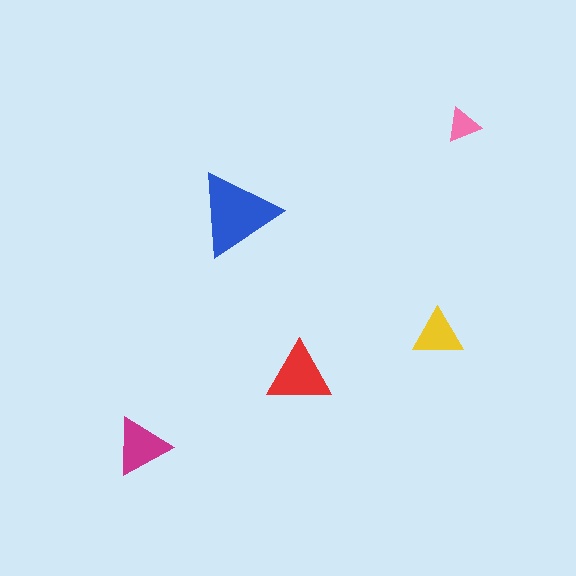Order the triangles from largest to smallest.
the blue one, the red one, the magenta one, the yellow one, the pink one.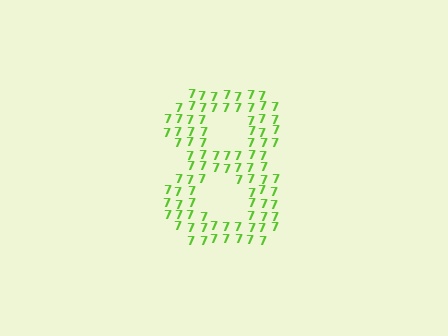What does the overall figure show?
The overall figure shows the digit 8.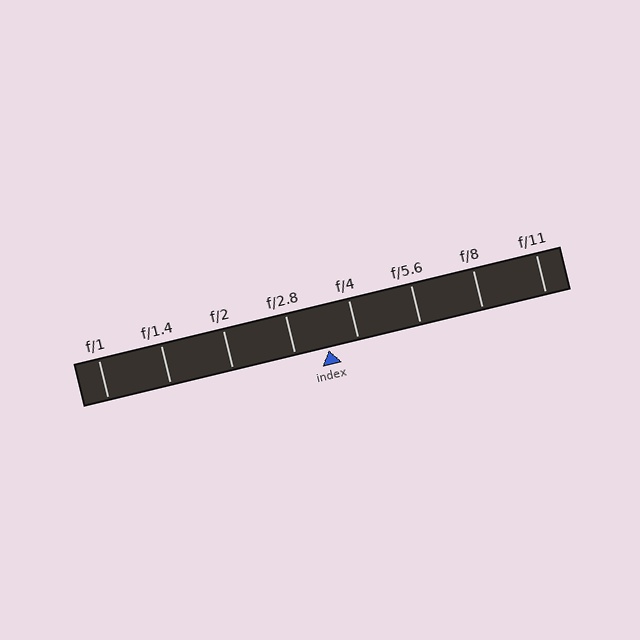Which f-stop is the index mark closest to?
The index mark is closest to f/4.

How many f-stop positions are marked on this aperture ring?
There are 8 f-stop positions marked.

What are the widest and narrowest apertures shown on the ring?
The widest aperture shown is f/1 and the narrowest is f/11.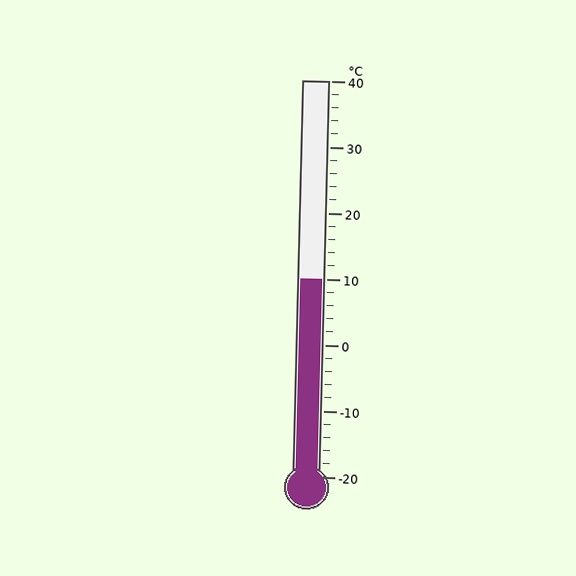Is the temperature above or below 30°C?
The temperature is below 30°C.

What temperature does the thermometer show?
The thermometer shows approximately 10°C.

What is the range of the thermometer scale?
The thermometer scale ranges from -20°C to 40°C.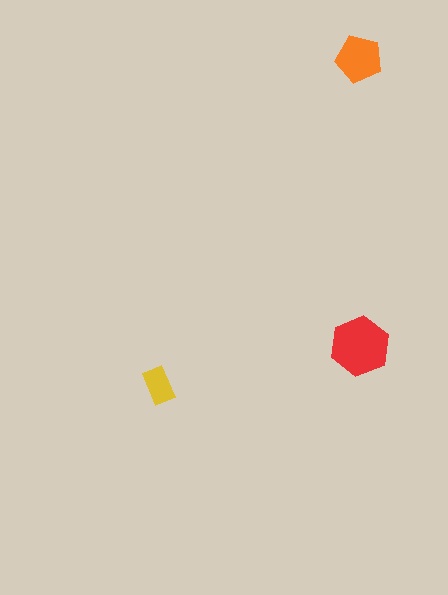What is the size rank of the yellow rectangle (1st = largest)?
3rd.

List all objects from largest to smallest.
The red hexagon, the orange pentagon, the yellow rectangle.